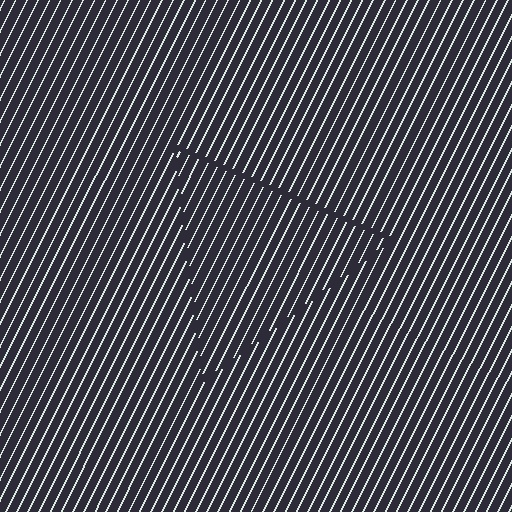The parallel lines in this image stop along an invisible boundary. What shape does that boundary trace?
An illusory triangle. The interior of the shape contains the same grating, shifted by half a period — the contour is defined by the phase discontinuity where line-ends from the inner and outer gratings abut.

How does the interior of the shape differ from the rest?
The interior of the shape contains the same grating, shifted by half a period — the contour is defined by the phase discontinuity where line-ends from the inner and outer gratings abut.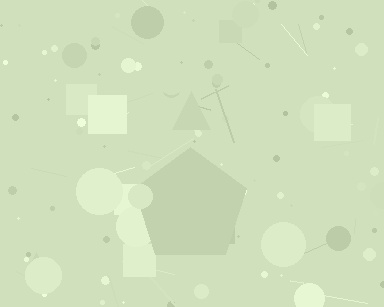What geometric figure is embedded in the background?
A pentagon is embedded in the background.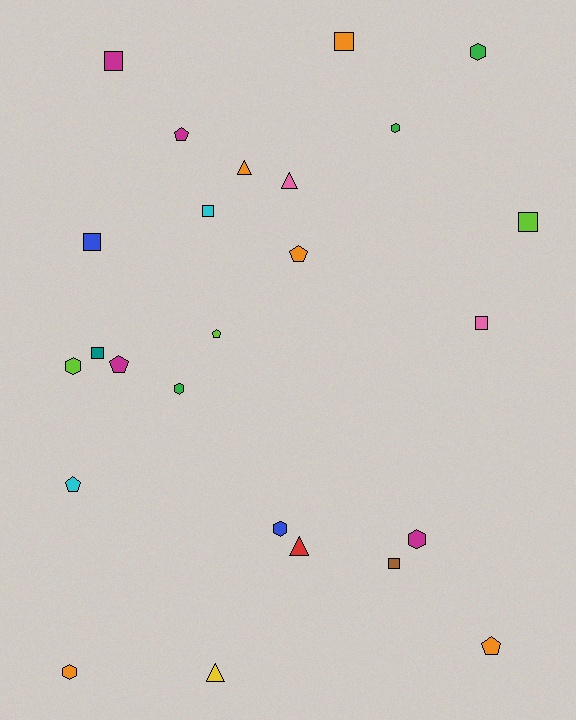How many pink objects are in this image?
There are 2 pink objects.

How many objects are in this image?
There are 25 objects.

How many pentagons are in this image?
There are 6 pentagons.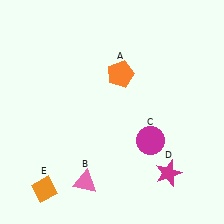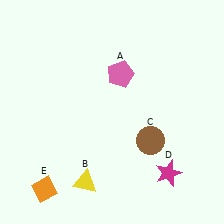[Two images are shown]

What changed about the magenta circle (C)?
In Image 1, C is magenta. In Image 2, it changed to brown.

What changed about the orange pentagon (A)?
In Image 1, A is orange. In Image 2, it changed to pink.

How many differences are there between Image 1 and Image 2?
There are 3 differences between the two images.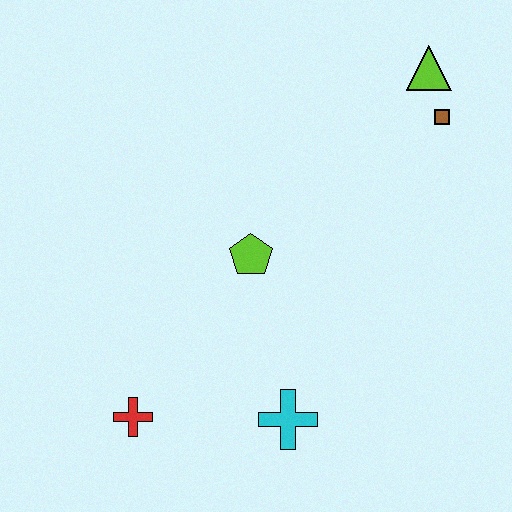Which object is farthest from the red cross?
The lime triangle is farthest from the red cross.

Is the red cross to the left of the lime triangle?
Yes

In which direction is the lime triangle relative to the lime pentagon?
The lime triangle is above the lime pentagon.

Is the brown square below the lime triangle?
Yes